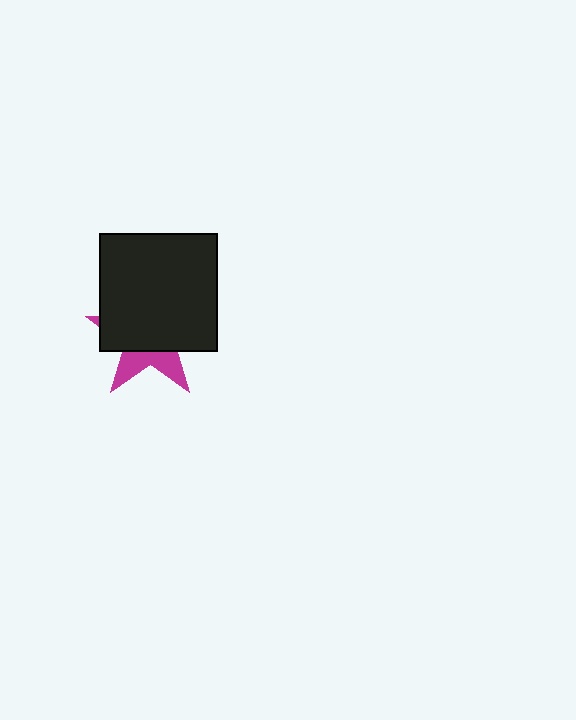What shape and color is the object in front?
The object in front is a black square.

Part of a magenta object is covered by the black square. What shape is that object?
It is a star.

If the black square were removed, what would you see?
You would see the complete magenta star.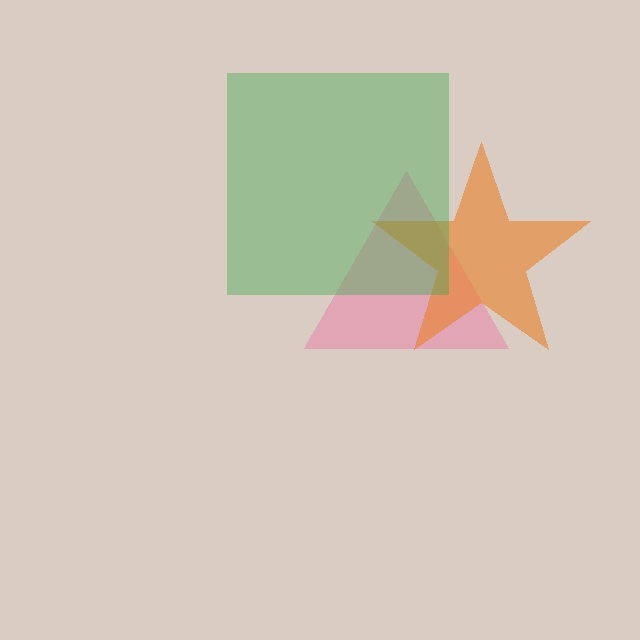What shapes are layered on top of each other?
The layered shapes are: a pink triangle, an orange star, a green square.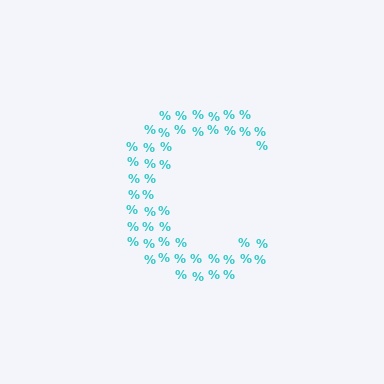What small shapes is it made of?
It is made of small percent signs.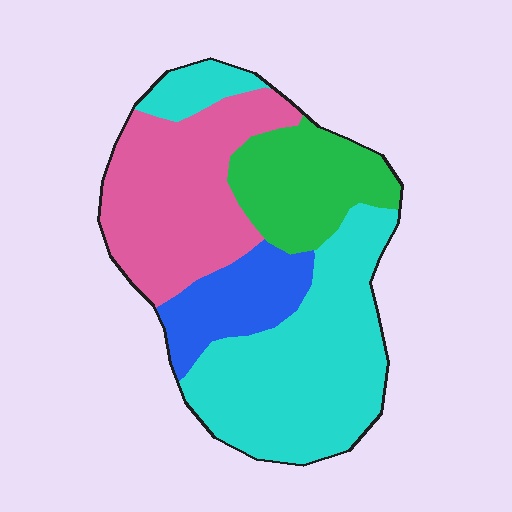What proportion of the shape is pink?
Pink covers 29% of the shape.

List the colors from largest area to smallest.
From largest to smallest: cyan, pink, green, blue.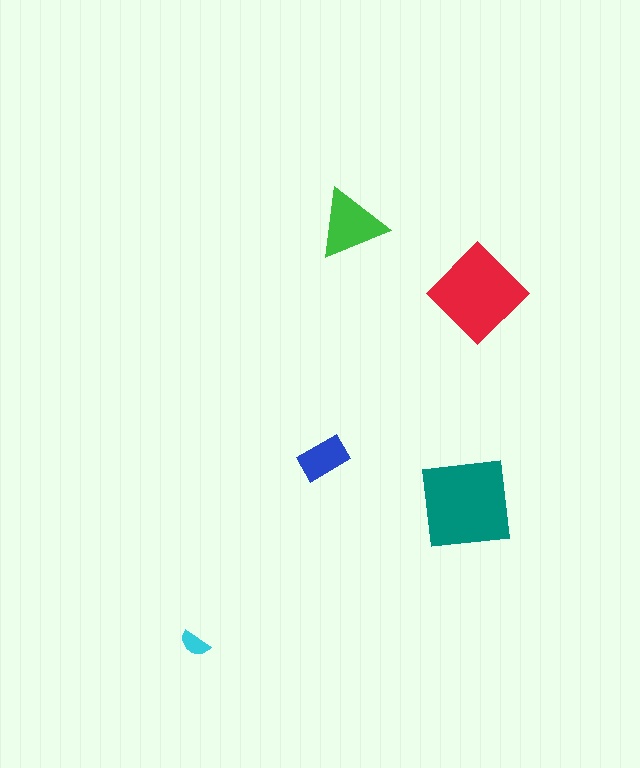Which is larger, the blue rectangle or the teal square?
The teal square.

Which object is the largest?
The teal square.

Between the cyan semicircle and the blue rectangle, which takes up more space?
The blue rectangle.